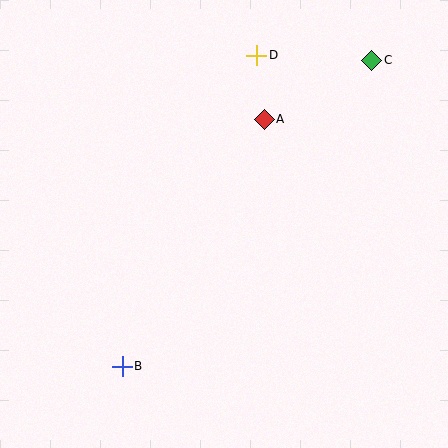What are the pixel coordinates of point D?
Point D is at (257, 55).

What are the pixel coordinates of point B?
Point B is at (122, 366).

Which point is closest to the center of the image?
Point A at (264, 119) is closest to the center.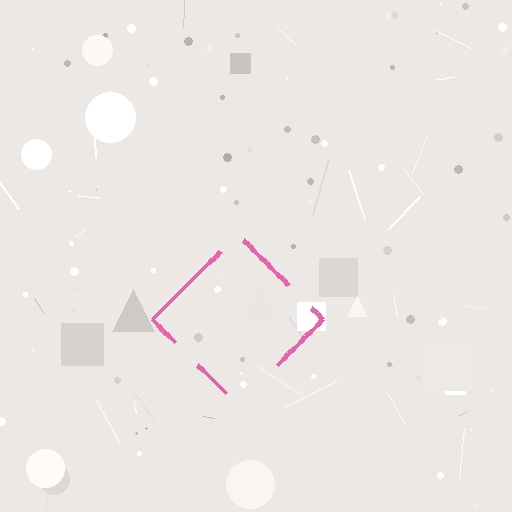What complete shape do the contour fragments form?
The contour fragments form a diamond.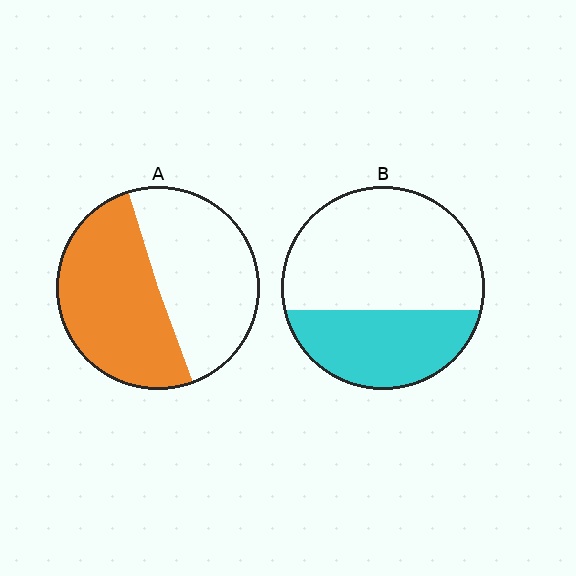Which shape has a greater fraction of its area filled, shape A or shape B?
Shape A.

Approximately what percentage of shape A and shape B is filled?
A is approximately 50% and B is approximately 35%.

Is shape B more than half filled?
No.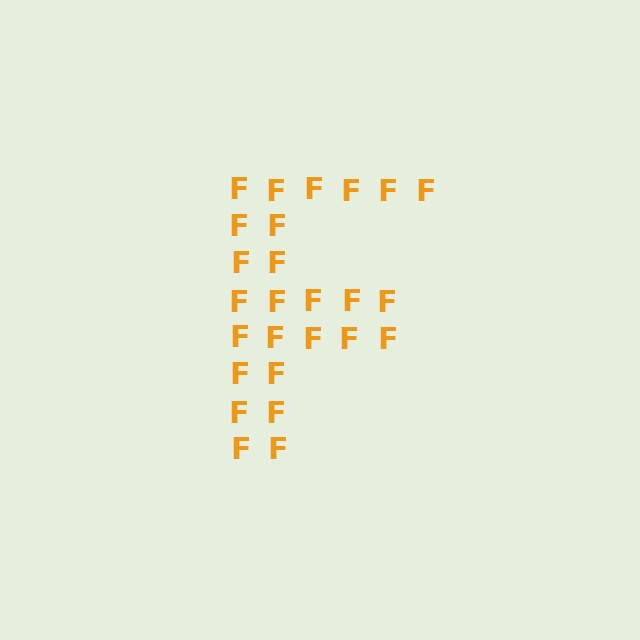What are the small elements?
The small elements are letter F's.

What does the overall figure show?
The overall figure shows the letter F.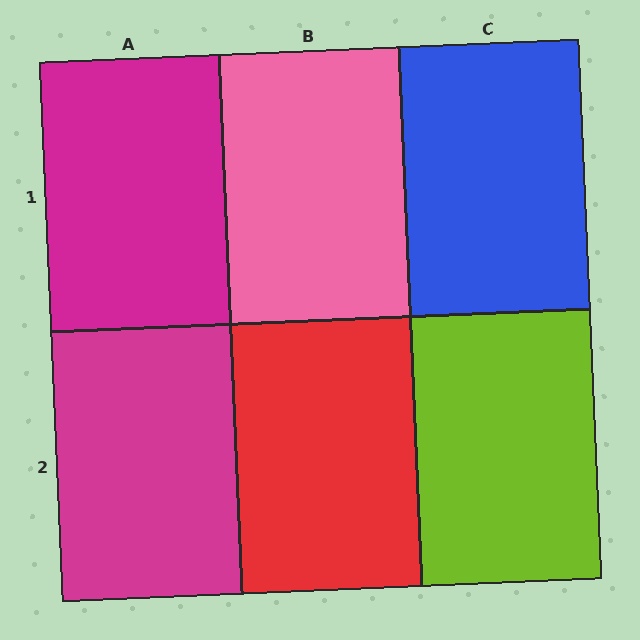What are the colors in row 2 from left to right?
Magenta, red, lime.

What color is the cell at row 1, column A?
Magenta.